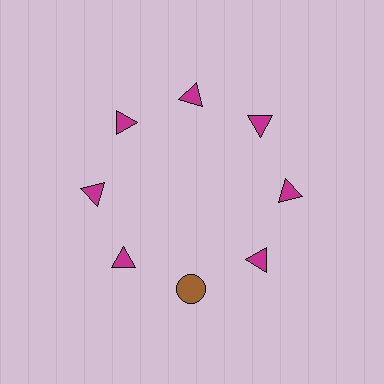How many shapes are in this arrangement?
There are 8 shapes arranged in a ring pattern.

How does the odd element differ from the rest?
It differs in both color (brown instead of magenta) and shape (circle instead of triangle).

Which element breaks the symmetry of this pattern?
The brown circle at roughly the 6 o'clock position breaks the symmetry. All other shapes are magenta triangles.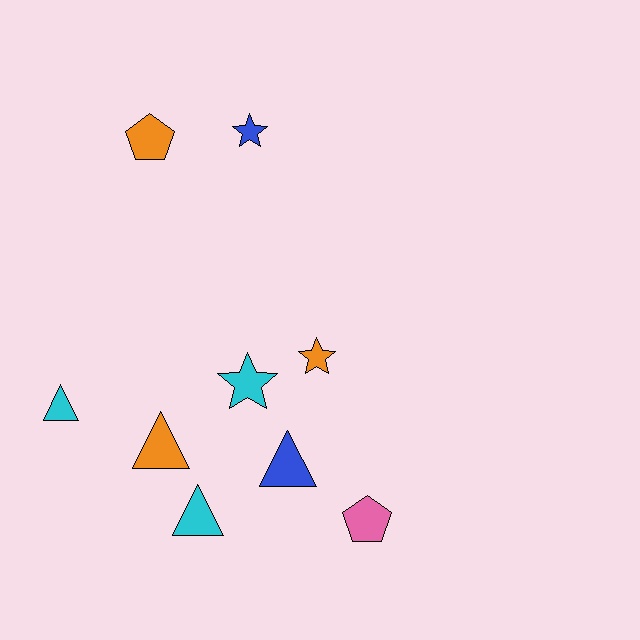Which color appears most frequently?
Cyan, with 3 objects.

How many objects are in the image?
There are 9 objects.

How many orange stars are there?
There is 1 orange star.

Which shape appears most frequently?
Triangle, with 4 objects.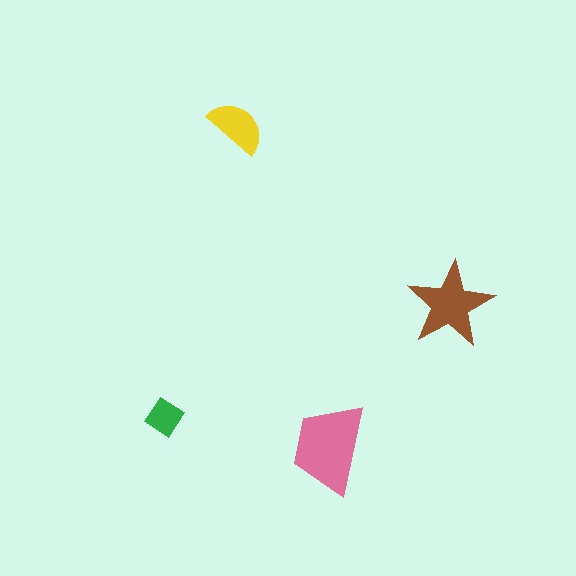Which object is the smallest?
The green diamond.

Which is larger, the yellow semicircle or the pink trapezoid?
The pink trapezoid.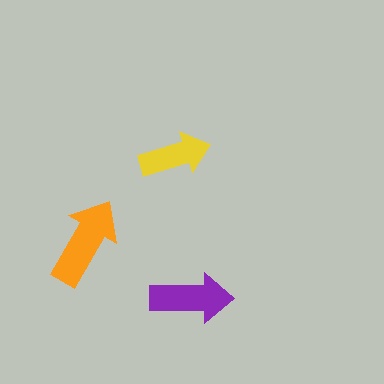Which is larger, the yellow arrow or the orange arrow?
The orange one.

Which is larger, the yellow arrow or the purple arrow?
The purple one.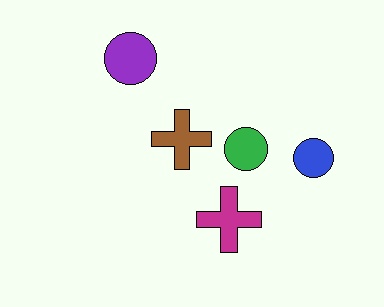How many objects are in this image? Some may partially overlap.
There are 5 objects.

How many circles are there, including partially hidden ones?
There are 3 circles.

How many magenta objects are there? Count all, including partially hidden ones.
There is 1 magenta object.